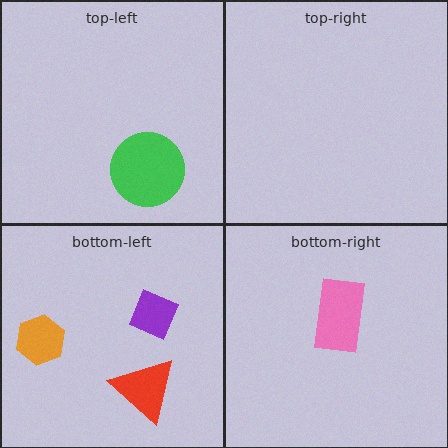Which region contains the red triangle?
The bottom-left region.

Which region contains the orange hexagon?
The bottom-left region.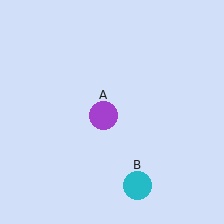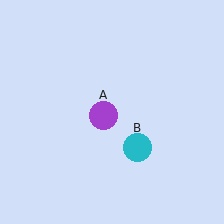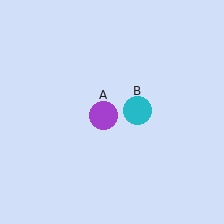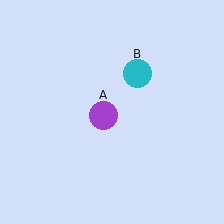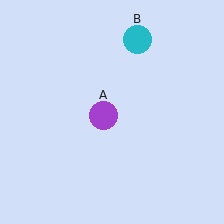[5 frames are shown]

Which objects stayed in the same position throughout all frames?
Purple circle (object A) remained stationary.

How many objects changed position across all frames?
1 object changed position: cyan circle (object B).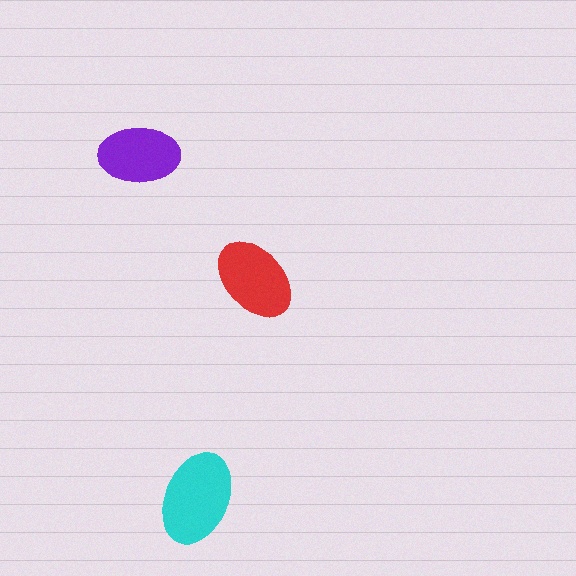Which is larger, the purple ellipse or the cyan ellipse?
The cyan one.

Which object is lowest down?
The cyan ellipse is bottommost.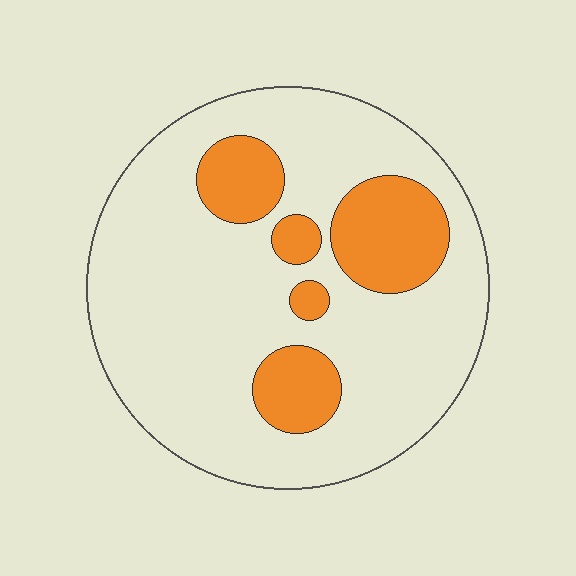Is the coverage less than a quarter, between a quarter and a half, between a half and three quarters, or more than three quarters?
Less than a quarter.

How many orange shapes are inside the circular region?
5.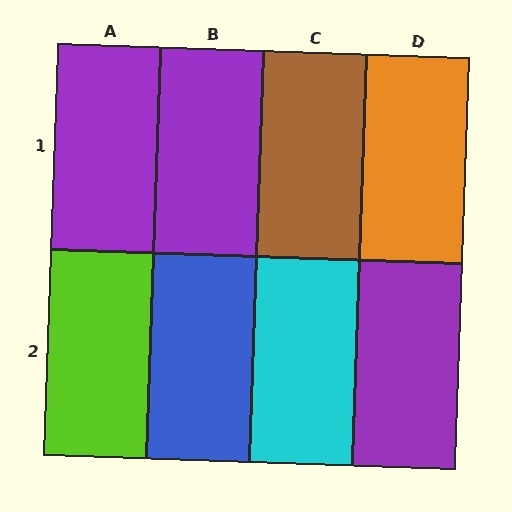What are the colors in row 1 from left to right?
Purple, purple, brown, orange.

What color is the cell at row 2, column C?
Cyan.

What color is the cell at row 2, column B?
Blue.